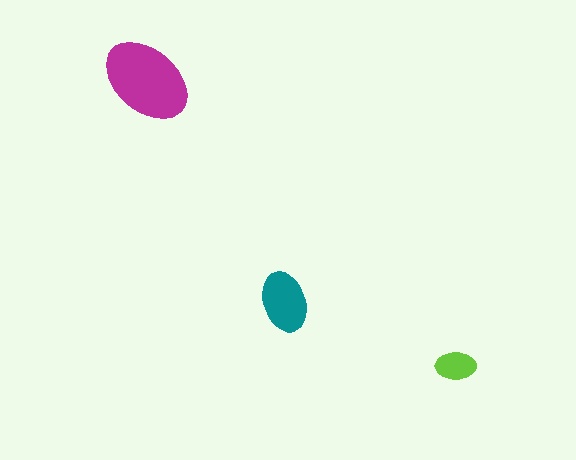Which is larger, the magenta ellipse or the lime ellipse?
The magenta one.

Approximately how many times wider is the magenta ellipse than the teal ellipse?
About 1.5 times wider.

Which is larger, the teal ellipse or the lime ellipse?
The teal one.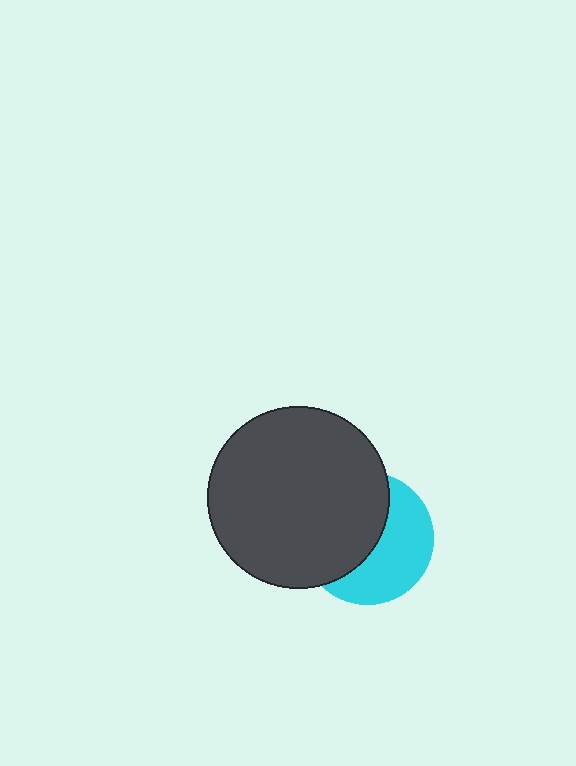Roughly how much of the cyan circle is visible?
About half of it is visible (roughly 48%).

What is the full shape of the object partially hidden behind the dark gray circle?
The partially hidden object is a cyan circle.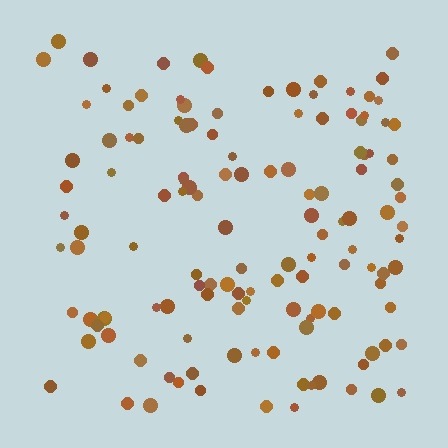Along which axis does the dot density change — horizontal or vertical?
Horizontal.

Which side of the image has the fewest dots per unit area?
The left.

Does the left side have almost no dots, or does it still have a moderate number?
Still a moderate number, just noticeably fewer than the right.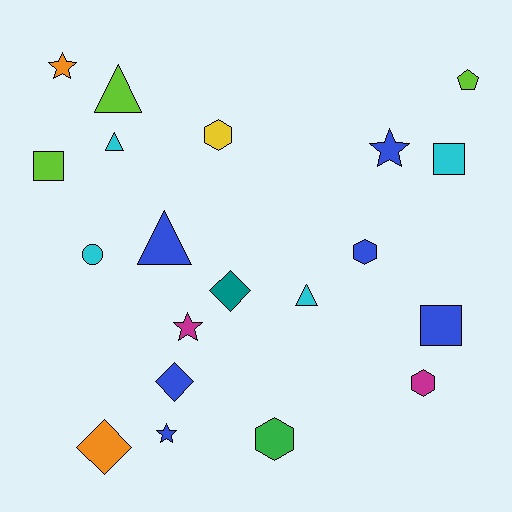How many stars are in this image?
There are 4 stars.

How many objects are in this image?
There are 20 objects.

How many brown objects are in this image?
There are no brown objects.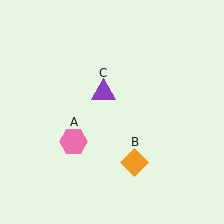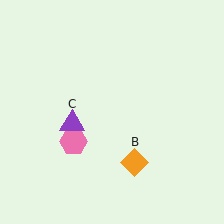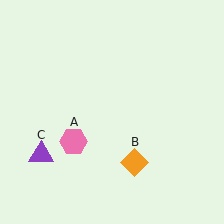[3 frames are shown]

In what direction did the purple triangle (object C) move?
The purple triangle (object C) moved down and to the left.